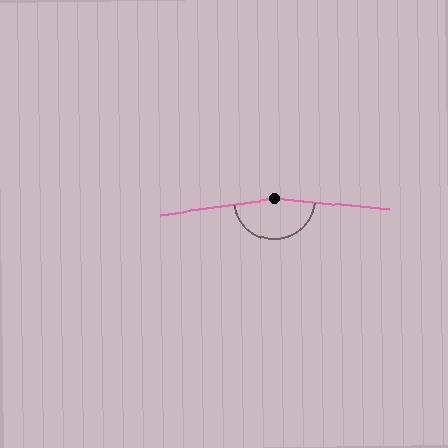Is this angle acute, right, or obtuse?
It is obtuse.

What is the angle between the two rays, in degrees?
Approximately 166 degrees.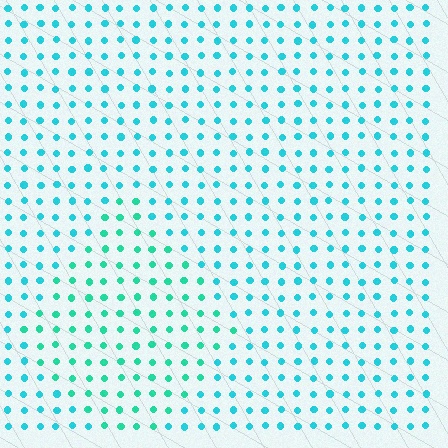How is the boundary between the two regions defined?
The boundary is defined purely by a slight shift in hue (about 23 degrees). Spacing, size, and orientation are identical on both sides.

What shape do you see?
I see a diamond.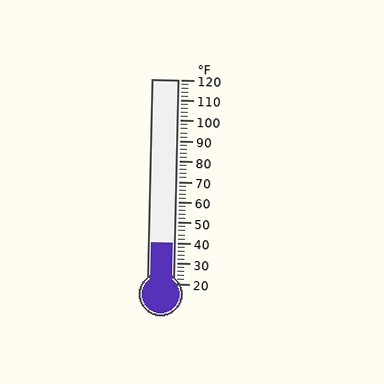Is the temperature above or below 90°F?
The temperature is below 90°F.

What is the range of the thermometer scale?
The thermometer scale ranges from 20°F to 120°F.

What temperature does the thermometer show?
The thermometer shows approximately 40°F.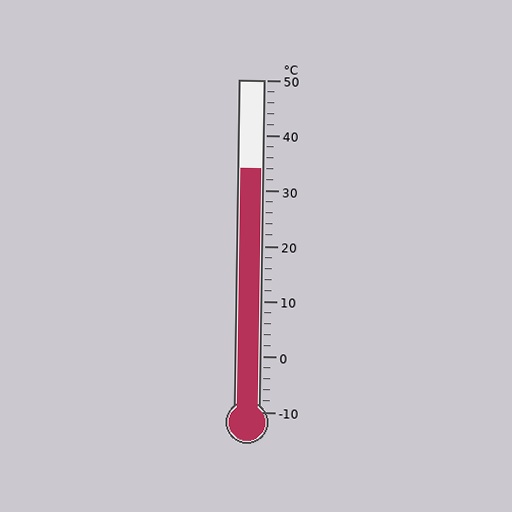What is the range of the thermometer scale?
The thermometer scale ranges from -10°C to 50°C.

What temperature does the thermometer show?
The thermometer shows approximately 34°C.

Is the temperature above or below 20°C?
The temperature is above 20°C.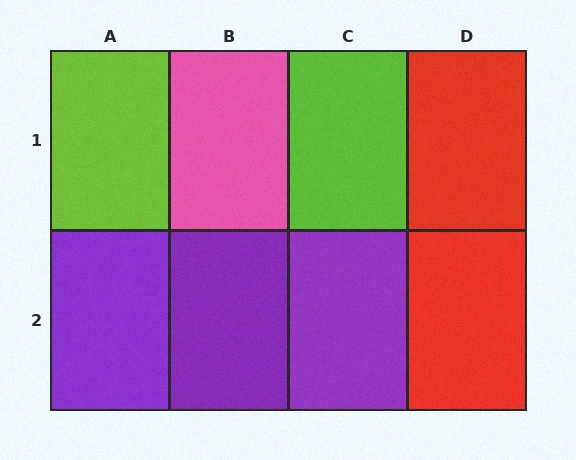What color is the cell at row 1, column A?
Lime.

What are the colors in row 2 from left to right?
Purple, purple, purple, red.